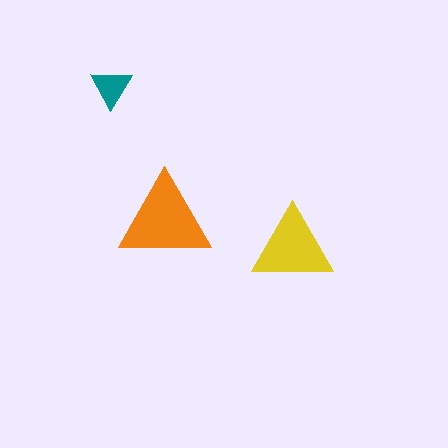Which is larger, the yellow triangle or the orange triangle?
The orange one.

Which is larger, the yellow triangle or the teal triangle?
The yellow one.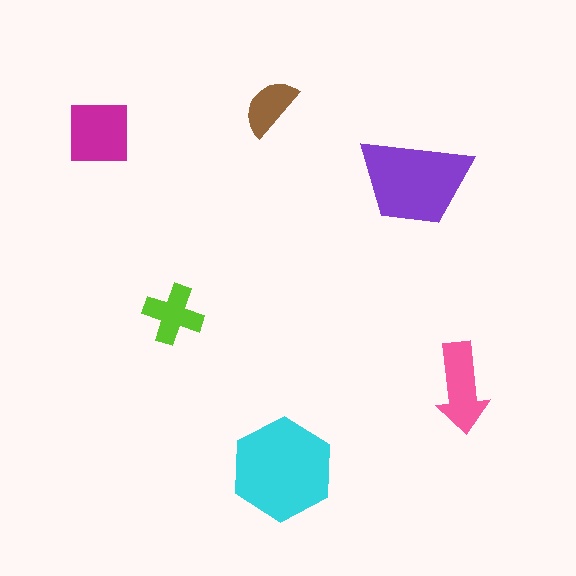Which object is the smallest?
The brown semicircle.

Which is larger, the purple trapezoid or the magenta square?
The purple trapezoid.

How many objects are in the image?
There are 6 objects in the image.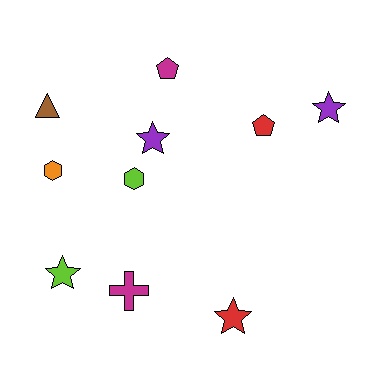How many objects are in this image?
There are 10 objects.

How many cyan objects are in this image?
There are no cyan objects.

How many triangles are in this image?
There is 1 triangle.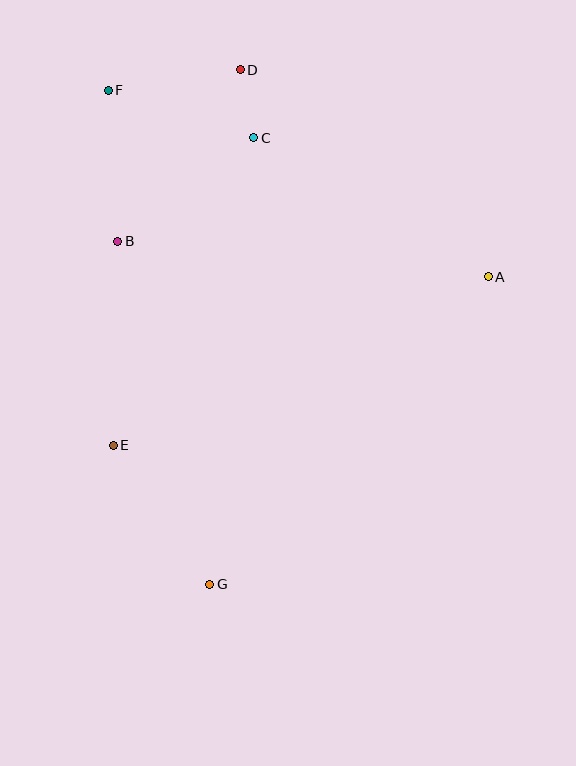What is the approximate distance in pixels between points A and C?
The distance between A and C is approximately 273 pixels.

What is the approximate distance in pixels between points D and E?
The distance between D and E is approximately 396 pixels.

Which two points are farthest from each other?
Points D and G are farthest from each other.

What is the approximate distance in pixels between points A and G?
The distance between A and G is approximately 415 pixels.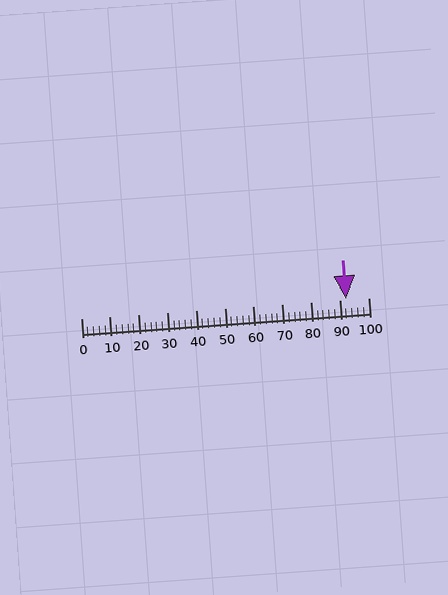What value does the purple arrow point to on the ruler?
The purple arrow points to approximately 92.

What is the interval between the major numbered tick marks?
The major tick marks are spaced 10 units apart.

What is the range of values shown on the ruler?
The ruler shows values from 0 to 100.